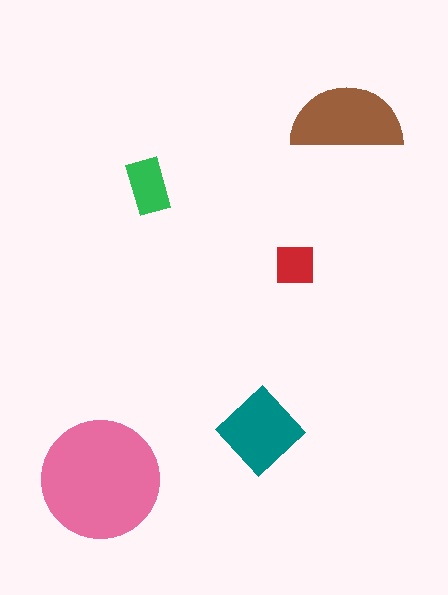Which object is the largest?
The pink circle.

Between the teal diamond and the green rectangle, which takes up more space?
The teal diamond.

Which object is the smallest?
The red square.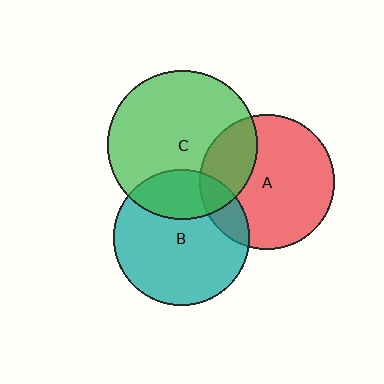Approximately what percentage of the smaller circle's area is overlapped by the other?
Approximately 15%.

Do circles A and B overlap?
Yes.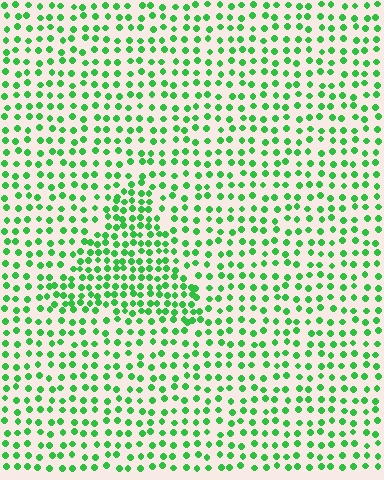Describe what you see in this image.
The image contains small green elements arranged at two different densities. A triangle-shaped region is visible where the elements are more densely packed than the surrounding area.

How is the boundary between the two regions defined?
The boundary is defined by a change in element density (approximately 1.7x ratio). All elements are the same color, size, and shape.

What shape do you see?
I see a triangle.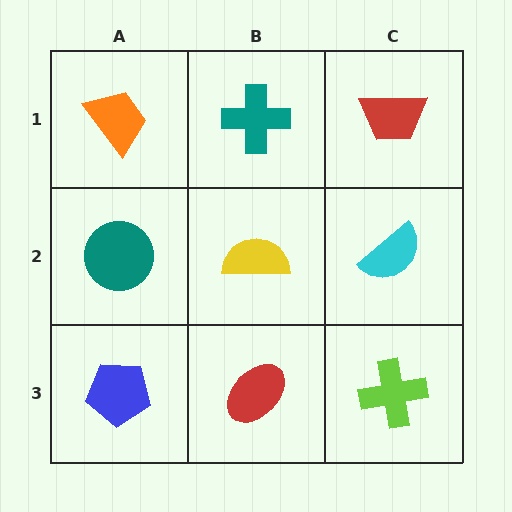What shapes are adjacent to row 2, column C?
A red trapezoid (row 1, column C), a lime cross (row 3, column C), a yellow semicircle (row 2, column B).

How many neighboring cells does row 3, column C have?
2.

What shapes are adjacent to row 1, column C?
A cyan semicircle (row 2, column C), a teal cross (row 1, column B).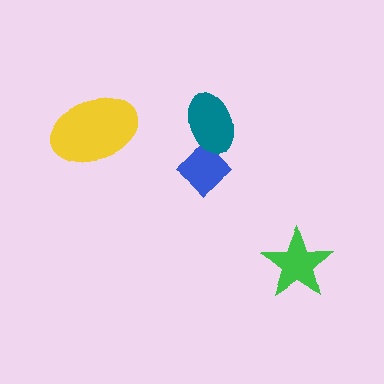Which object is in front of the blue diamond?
The teal ellipse is in front of the blue diamond.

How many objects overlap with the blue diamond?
1 object overlaps with the blue diamond.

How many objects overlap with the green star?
0 objects overlap with the green star.